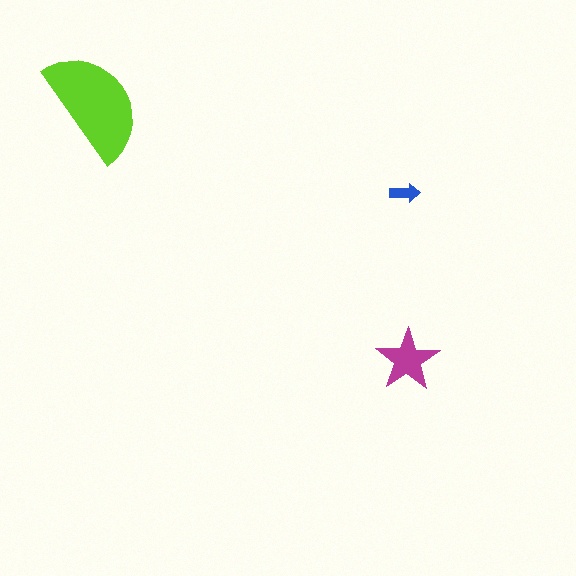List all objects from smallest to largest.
The blue arrow, the magenta star, the lime semicircle.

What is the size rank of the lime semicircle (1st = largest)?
1st.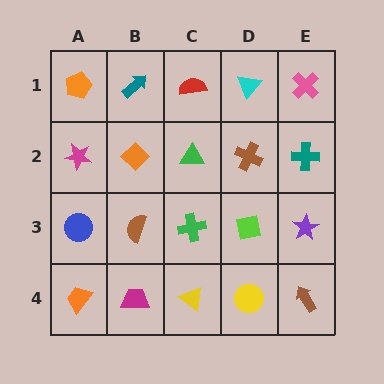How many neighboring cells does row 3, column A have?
3.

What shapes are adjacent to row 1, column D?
A brown cross (row 2, column D), a red semicircle (row 1, column C), a pink cross (row 1, column E).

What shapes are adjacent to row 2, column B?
A teal arrow (row 1, column B), a brown semicircle (row 3, column B), a magenta star (row 2, column A), a green triangle (row 2, column C).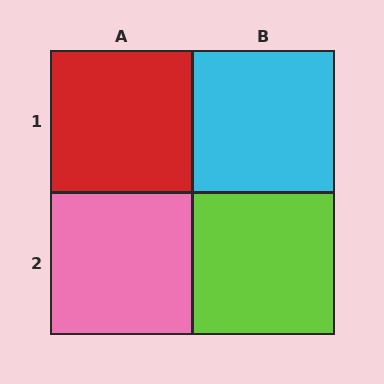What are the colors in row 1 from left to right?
Red, cyan.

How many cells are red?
1 cell is red.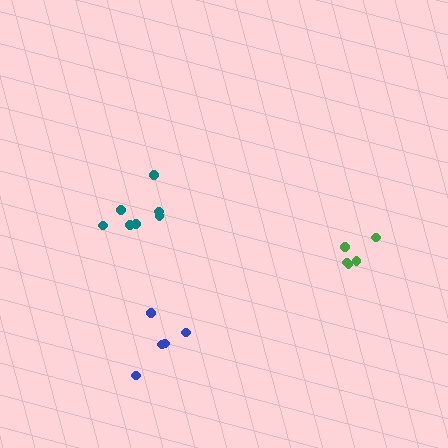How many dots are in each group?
Group 1: 5 dots, Group 2: 7 dots, Group 3: 5 dots (17 total).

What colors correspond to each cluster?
The clusters are colored: blue, teal, green.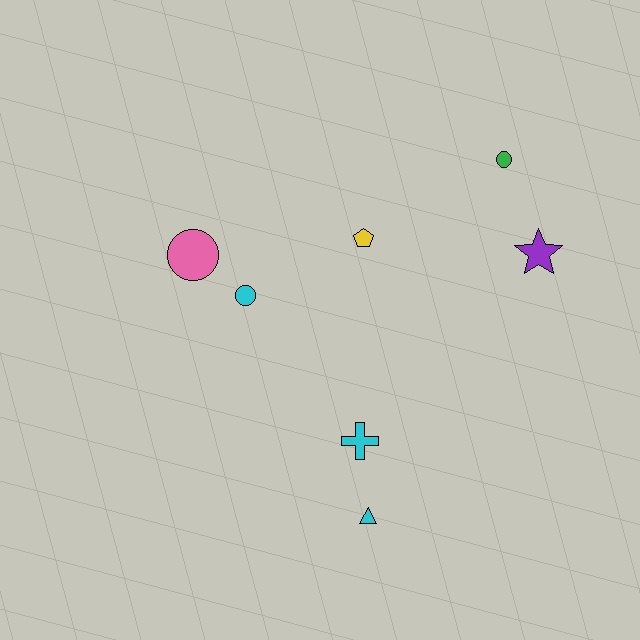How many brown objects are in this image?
There are no brown objects.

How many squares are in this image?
There are no squares.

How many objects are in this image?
There are 7 objects.